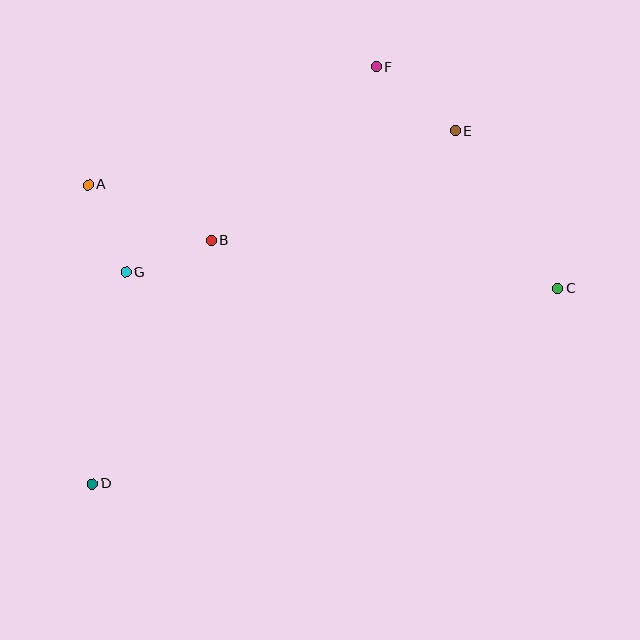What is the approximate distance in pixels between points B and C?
The distance between B and C is approximately 350 pixels.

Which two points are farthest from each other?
Points D and E are farthest from each other.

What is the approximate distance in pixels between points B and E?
The distance between B and E is approximately 268 pixels.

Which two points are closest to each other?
Points B and G are closest to each other.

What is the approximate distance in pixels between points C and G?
The distance between C and G is approximately 432 pixels.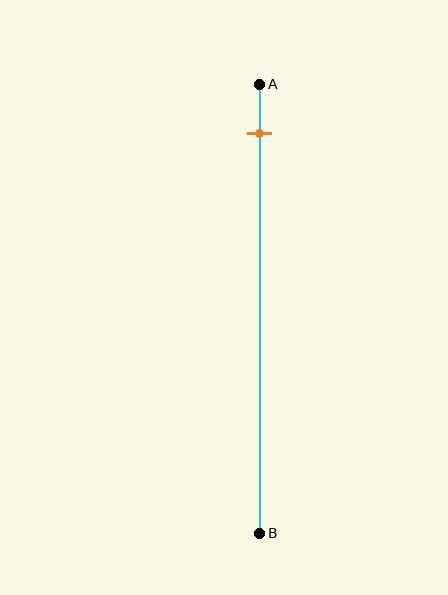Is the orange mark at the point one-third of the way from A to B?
No, the mark is at about 10% from A, not at the 33% one-third point.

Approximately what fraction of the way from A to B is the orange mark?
The orange mark is approximately 10% of the way from A to B.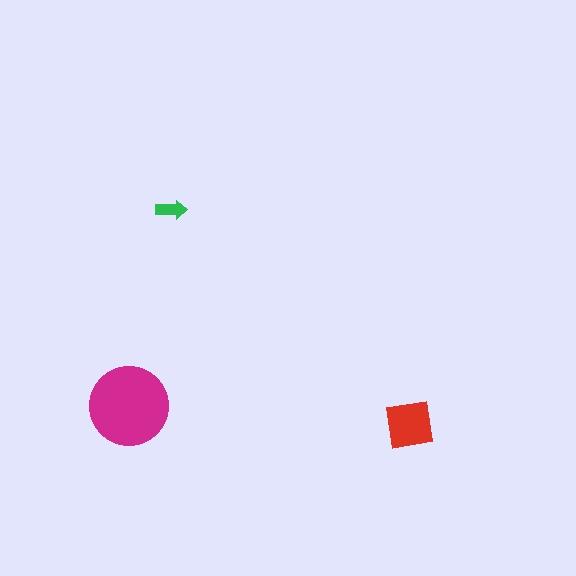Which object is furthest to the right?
The red square is rightmost.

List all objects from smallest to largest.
The green arrow, the red square, the magenta circle.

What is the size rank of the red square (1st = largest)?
2nd.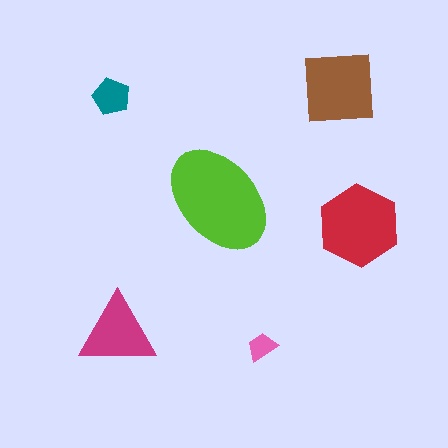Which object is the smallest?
The pink trapezoid.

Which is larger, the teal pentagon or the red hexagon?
The red hexagon.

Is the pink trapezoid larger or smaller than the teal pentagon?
Smaller.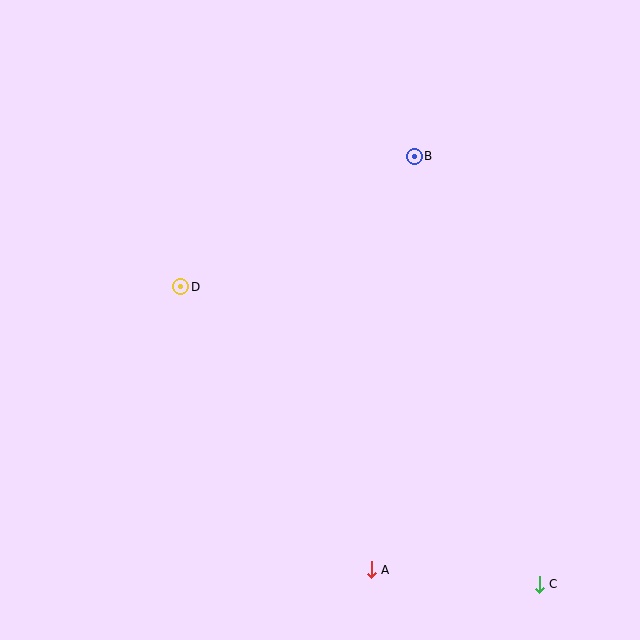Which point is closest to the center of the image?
Point D at (181, 287) is closest to the center.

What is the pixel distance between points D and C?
The distance between D and C is 466 pixels.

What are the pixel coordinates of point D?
Point D is at (181, 287).